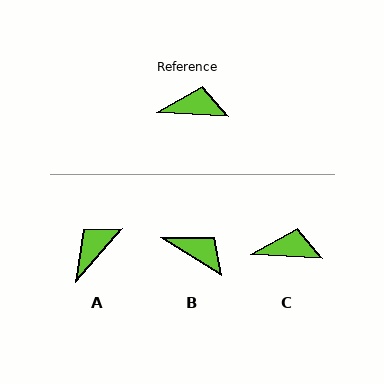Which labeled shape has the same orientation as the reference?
C.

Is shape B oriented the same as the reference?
No, it is off by about 29 degrees.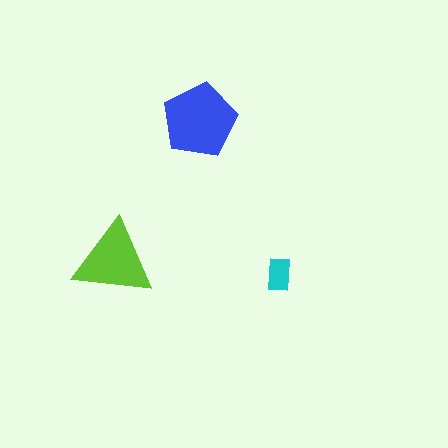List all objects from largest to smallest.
The blue pentagon, the lime triangle, the cyan rectangle.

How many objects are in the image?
There are 3 objects in the image.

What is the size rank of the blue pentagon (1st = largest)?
1st.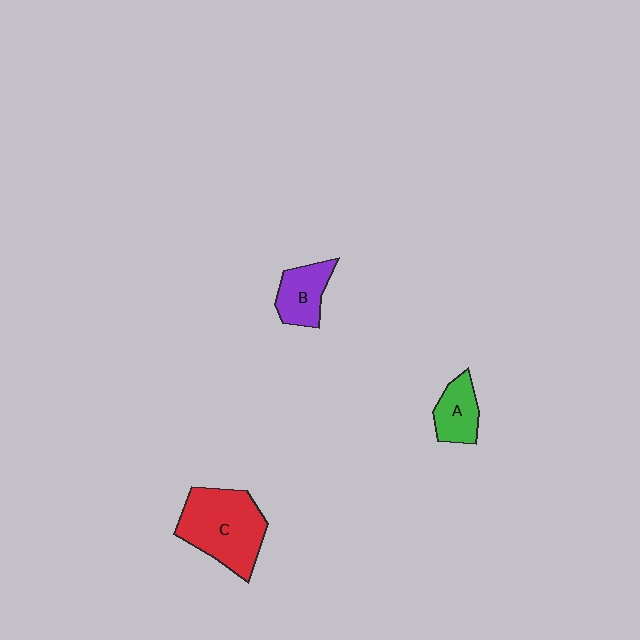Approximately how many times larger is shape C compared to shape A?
Approximately 2.2 times.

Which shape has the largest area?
Shape C (red).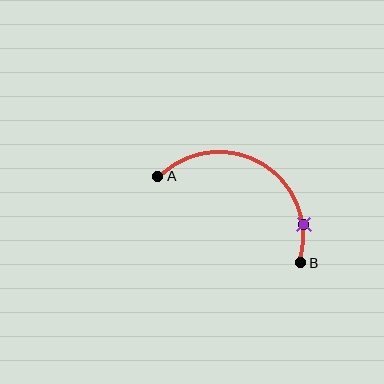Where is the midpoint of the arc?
The arc midpoint is the point on the curve farthest from the straight line joining A and B. It sits above that line.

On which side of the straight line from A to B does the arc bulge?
The arc bulges above the straight line connecting A and B.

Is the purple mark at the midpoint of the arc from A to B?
No. The purple mark lies on the arc but is closer to endpoint B. The arc midpoint would be at the point on the curve equidistant along the arc from both A and B.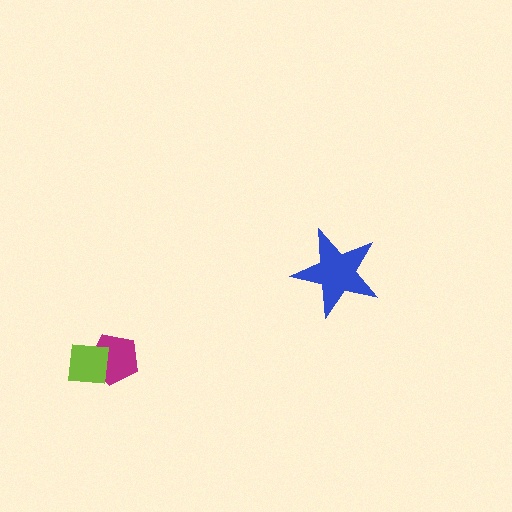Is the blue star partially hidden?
No, no other shape covers it.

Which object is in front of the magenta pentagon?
The lime square is in front of the magenta pentagon.